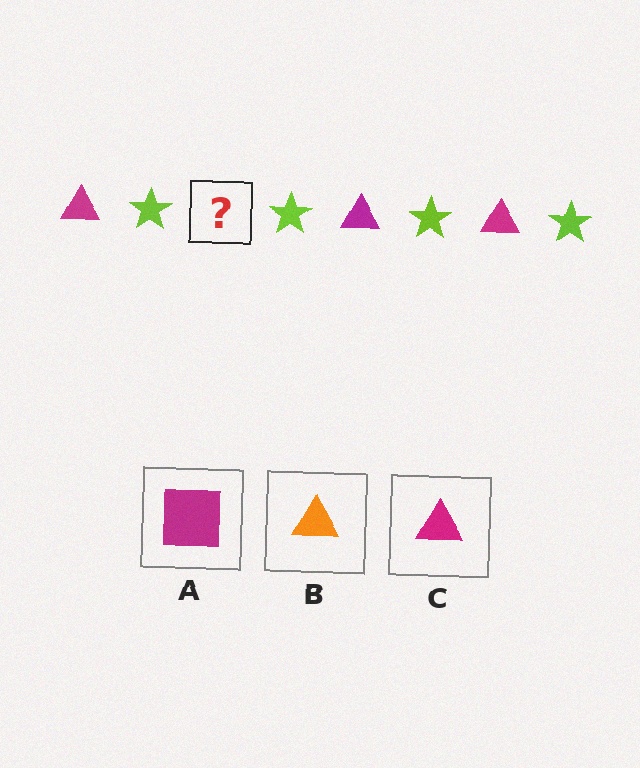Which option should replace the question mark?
Option C.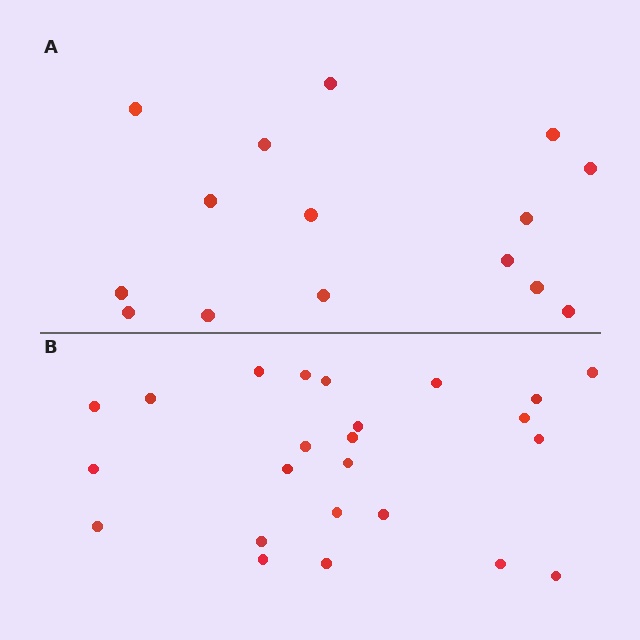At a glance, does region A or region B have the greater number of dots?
Region B (the bottom region) has more dots.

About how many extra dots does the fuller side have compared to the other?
Region B has roughly 8 or so more dots than region A.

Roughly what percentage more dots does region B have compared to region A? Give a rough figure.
About 60% more.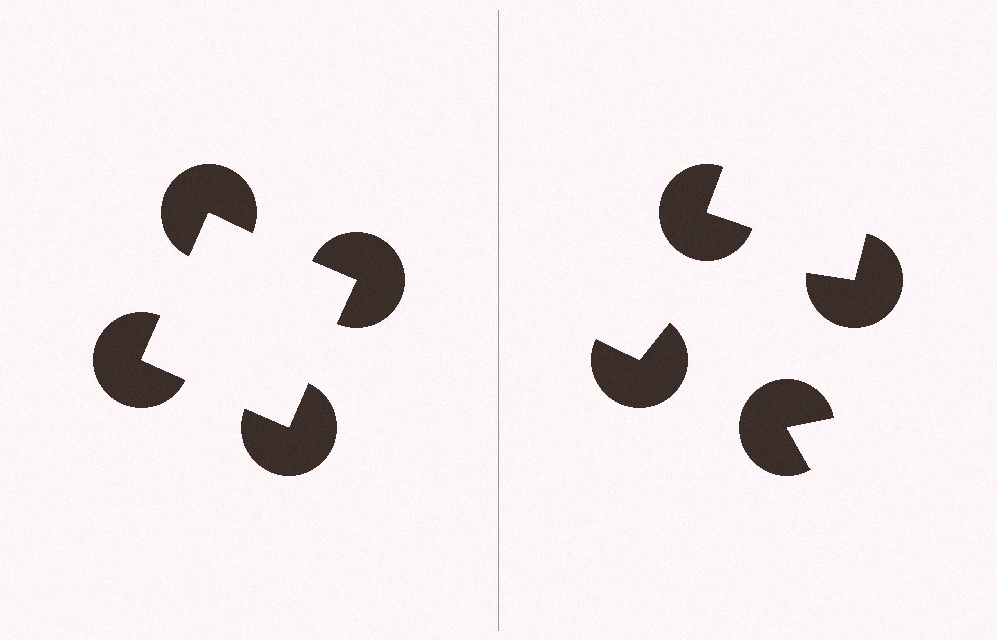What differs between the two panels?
The pac-man discs are positioned identically on both sides; only the wedge orientations differ. On the left they align to a square; on the right they are misaligned.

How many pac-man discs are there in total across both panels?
8 — 4 on each side.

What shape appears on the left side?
An illusory square.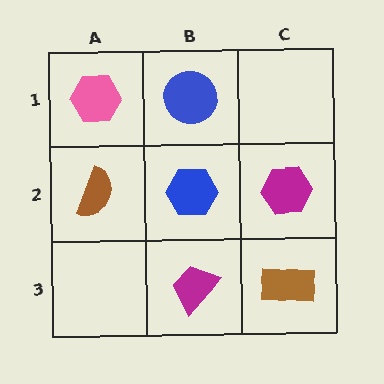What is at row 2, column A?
A brown semicircle.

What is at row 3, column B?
A magenta trapezoid.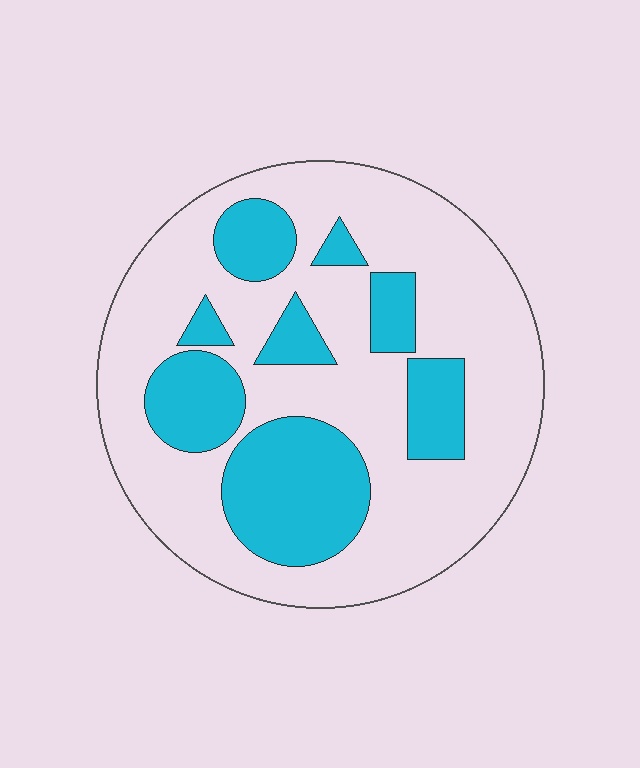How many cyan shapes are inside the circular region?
8.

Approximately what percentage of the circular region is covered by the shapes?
Approximately 30%.